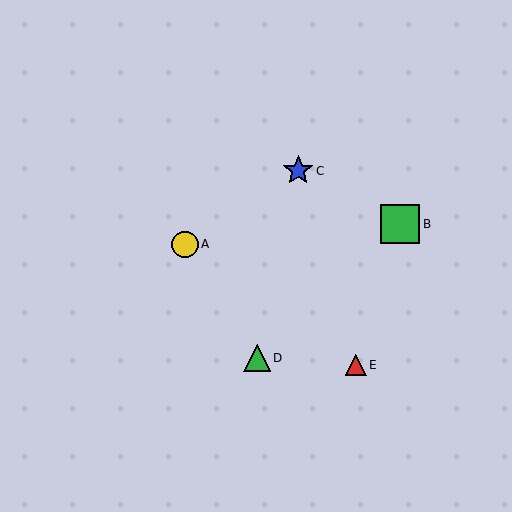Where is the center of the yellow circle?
The center of the yellow circle is at (185, 245).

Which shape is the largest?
The green square (labeled B) is the largest.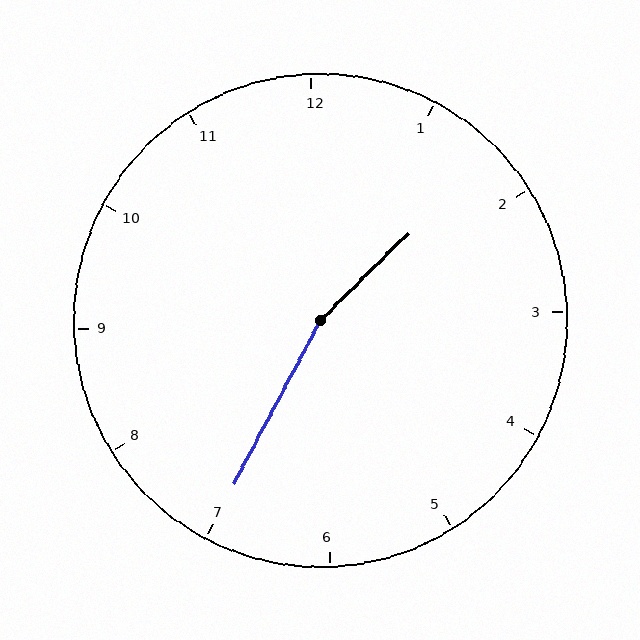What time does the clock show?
1:35.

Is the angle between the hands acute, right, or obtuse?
It is obtuse.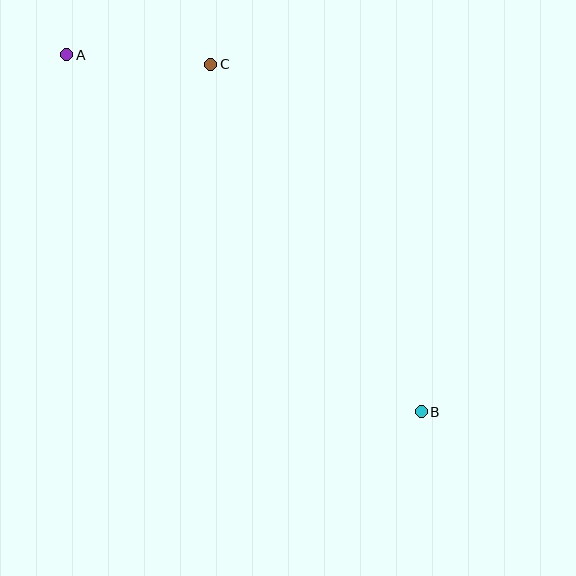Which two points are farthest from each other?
Points A and B are farthest from each other.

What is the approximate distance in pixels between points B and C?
The distance between B and C is approximately 407 pixels.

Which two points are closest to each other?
Points A and C are closest to each other.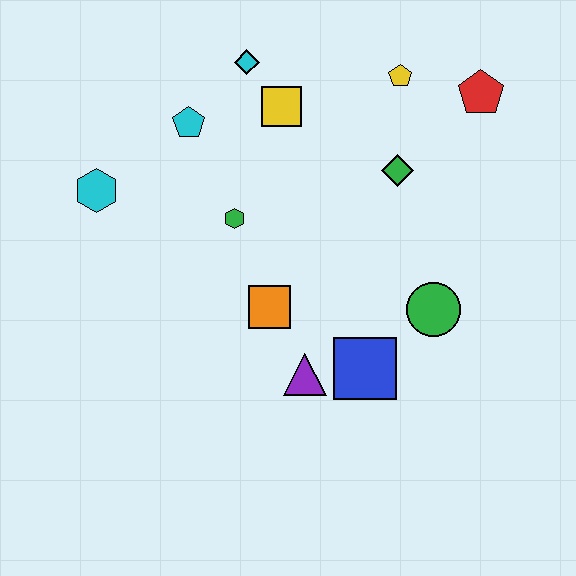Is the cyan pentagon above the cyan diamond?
No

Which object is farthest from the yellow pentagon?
The cyan hexagon is farthest from the yellow pentagon.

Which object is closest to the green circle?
The blue square is closest to the green circle.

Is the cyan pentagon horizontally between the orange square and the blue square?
No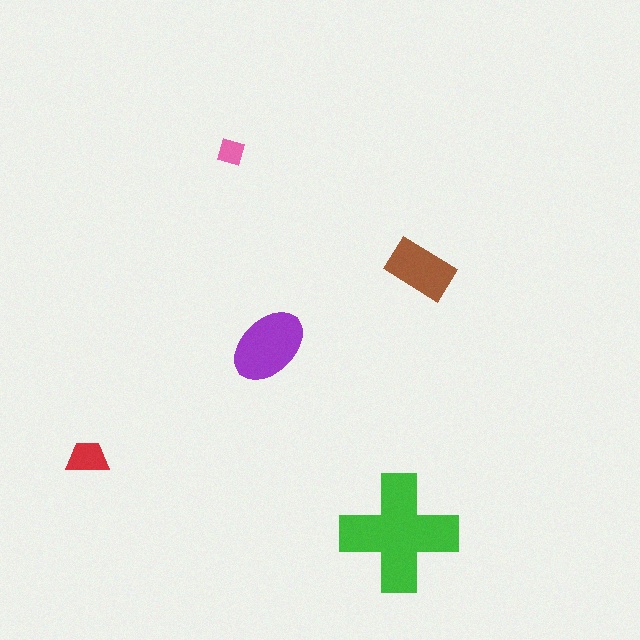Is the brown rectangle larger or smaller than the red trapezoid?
Larger.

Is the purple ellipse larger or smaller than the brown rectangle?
Larger.